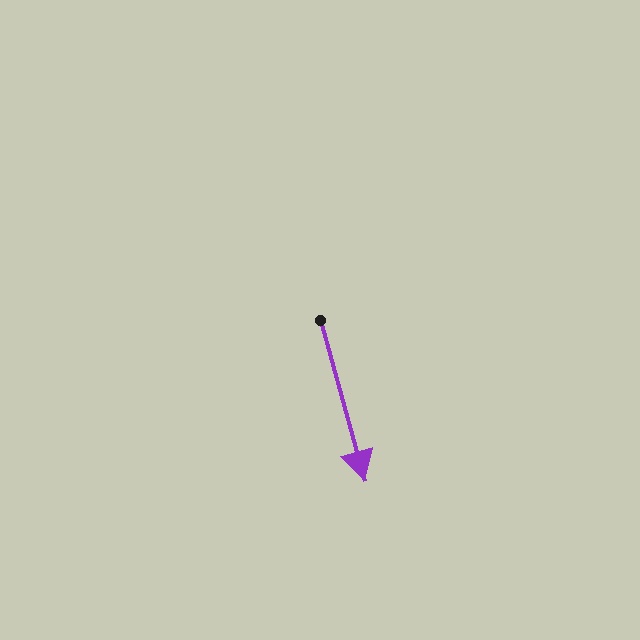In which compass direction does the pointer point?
South.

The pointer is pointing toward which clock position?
Roughly 5 o'clock.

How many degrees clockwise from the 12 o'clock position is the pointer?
Approximately 165 degrees.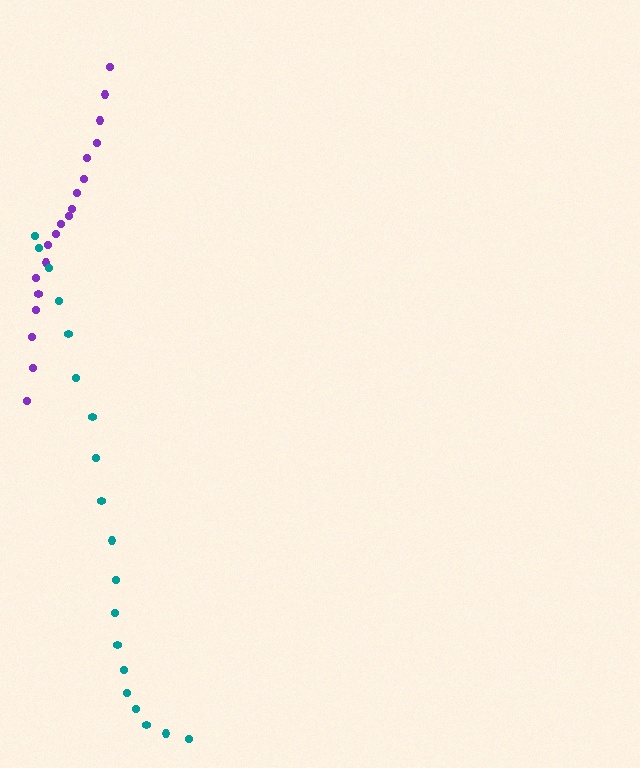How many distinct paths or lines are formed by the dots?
There are 2 distinct paths.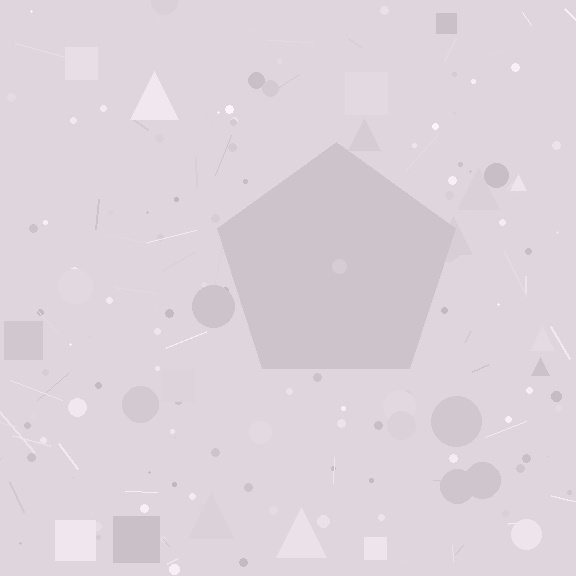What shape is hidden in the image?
A pentagon is hidden in the image.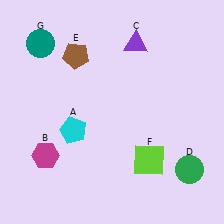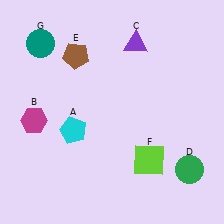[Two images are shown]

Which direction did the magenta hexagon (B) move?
The magenta hexagon (B) moved up.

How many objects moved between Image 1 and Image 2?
1 object moved between the two images.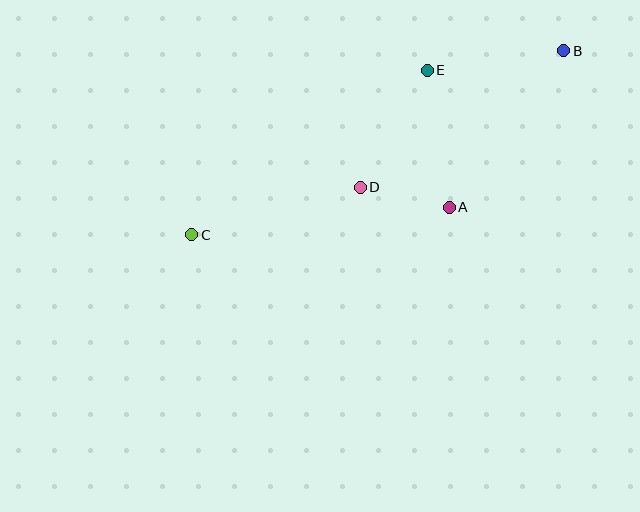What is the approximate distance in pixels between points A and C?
The distance between A and C is approximately 259 pixels.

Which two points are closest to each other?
Points A and D are closest to each other.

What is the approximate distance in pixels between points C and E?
The distance between C and E is approximately 287 pixels.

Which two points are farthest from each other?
Points B and C are farthest from each other.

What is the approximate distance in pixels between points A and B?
The distance between A and B is approximately 193 pixels.